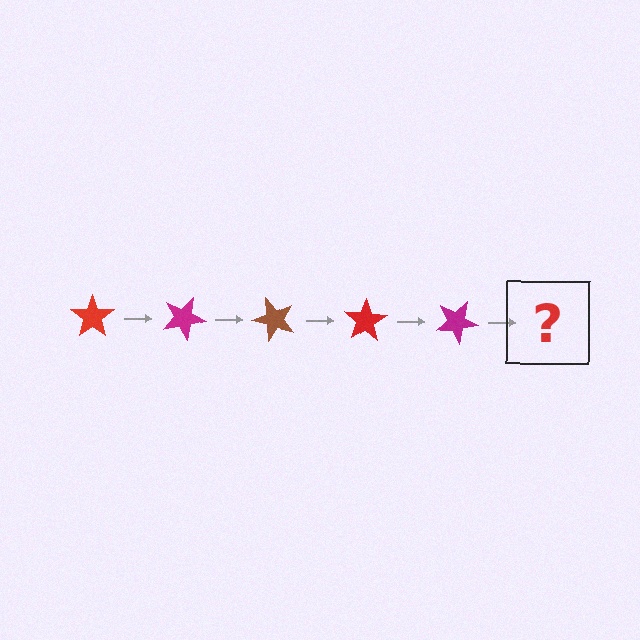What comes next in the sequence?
The next element should be a brown star, rotated 125 degrees from the start.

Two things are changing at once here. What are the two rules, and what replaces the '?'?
The two rules are that it rotates 25 degrees each step and the color cycles through red, magenta, and brown. The '?' should be a brown star, rotated 125 degrees from the start.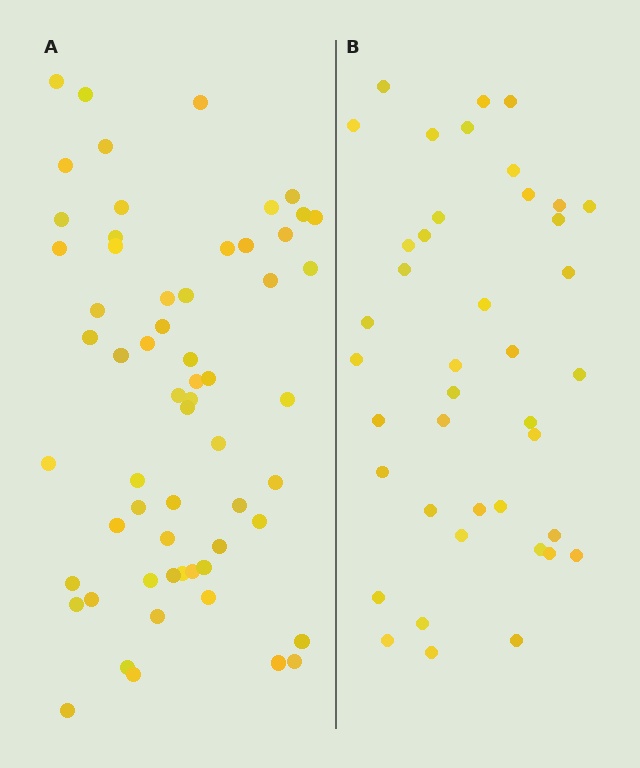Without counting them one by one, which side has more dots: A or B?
Region A (the left region) has more dots.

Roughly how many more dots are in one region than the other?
Region A has approximately 20 more dots than region B.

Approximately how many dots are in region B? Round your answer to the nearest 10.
About 40 dots. (The exact count is 41, which rounds to 40.)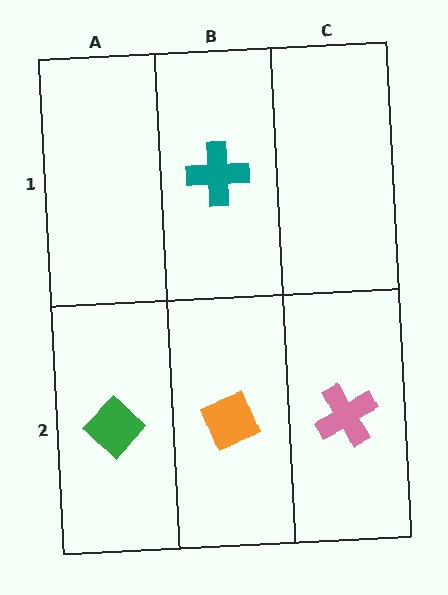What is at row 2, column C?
A pink cross.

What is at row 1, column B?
A teal cross.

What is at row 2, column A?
A green diamond.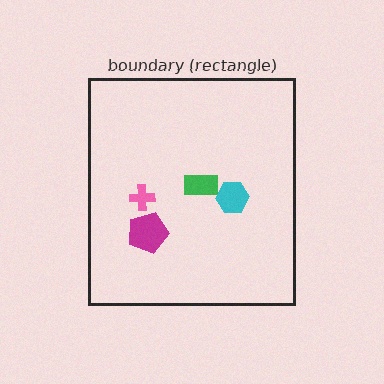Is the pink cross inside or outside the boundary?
Inside.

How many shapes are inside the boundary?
4 inside, 0 outside.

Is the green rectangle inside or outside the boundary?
Inside.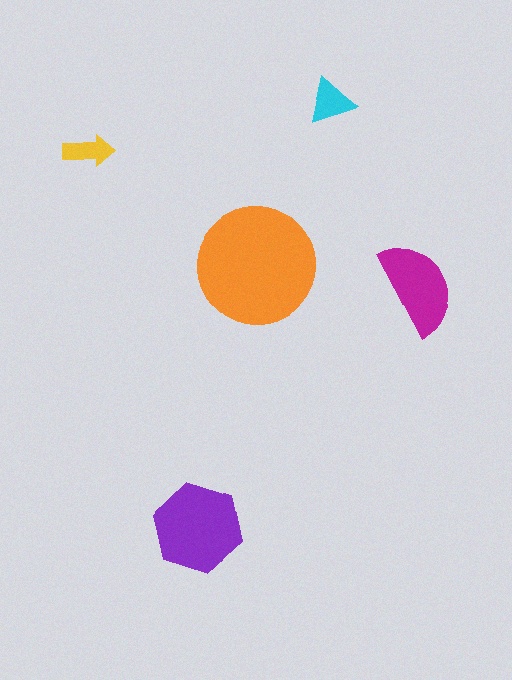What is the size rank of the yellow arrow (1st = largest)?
5th.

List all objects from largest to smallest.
The orange circle, the purple hexagon, the magenta semicircle, the cyan triangle, the yellow arrow.